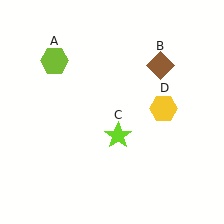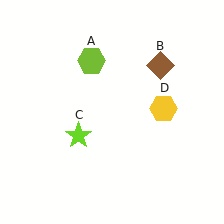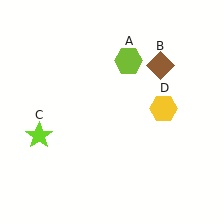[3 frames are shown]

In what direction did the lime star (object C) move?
The lime star (object C) moved left.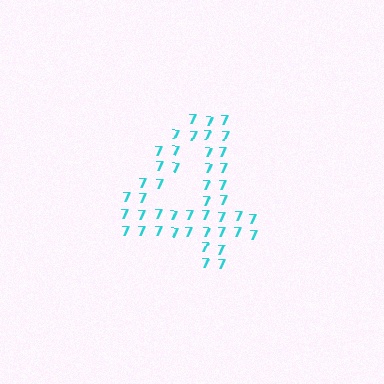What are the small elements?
The small elements are digit 7's.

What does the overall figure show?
The overall figure shows the digit 4.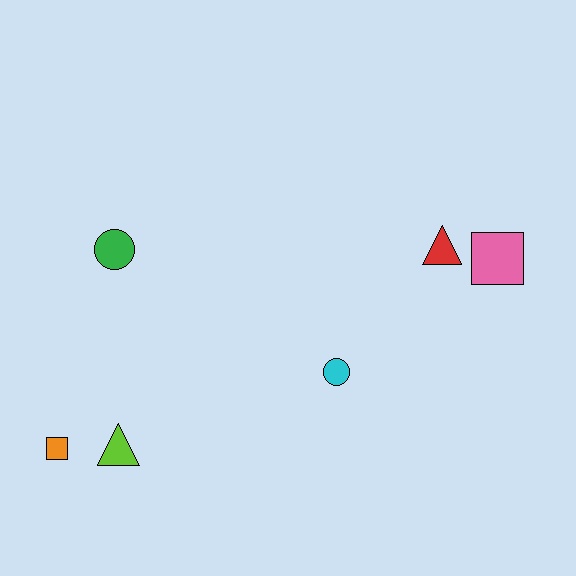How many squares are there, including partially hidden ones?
There are 2 squares.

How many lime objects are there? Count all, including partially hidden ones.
There is 1 lime object.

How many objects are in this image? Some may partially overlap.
There are 6 objects.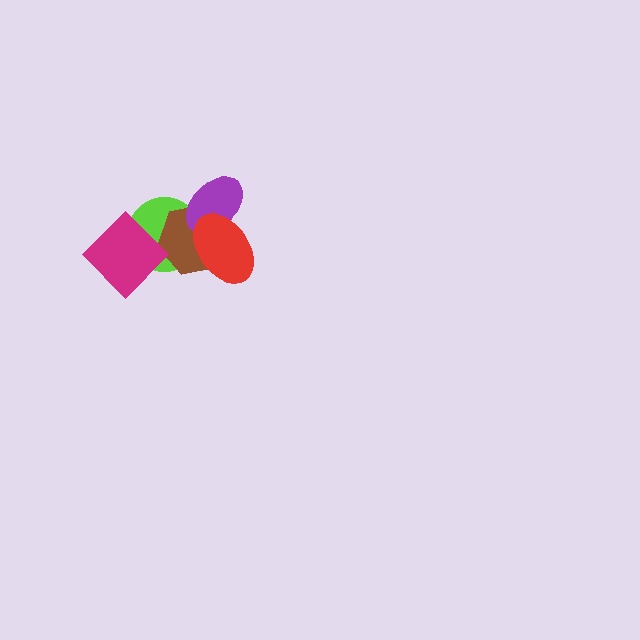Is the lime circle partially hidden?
Yes, it is partially covered by another shape.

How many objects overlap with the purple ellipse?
3 objects overlap with the purple ellipse.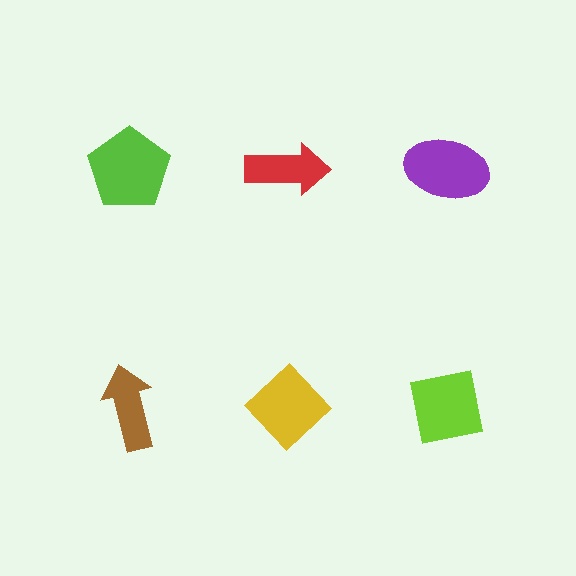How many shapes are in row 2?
3 shapes.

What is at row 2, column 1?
A brown arrow.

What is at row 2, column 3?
A lime square.